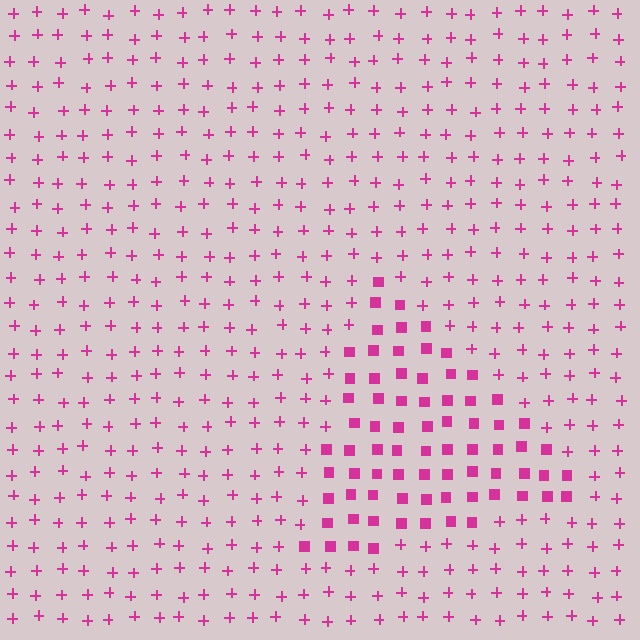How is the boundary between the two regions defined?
The boundary is defined by a change in element shape: squares inside vs. plus signs outside. All elements share the same color and spacing.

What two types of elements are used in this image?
The image uses squares inside the triangle region and plus signs outside it.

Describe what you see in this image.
The image is filled with small magenta elements arranged in a uniform grid. A triangle-shaped region contains squares, while the surrounding area contains plus signs. The boundary is defined purely by the change in element shape.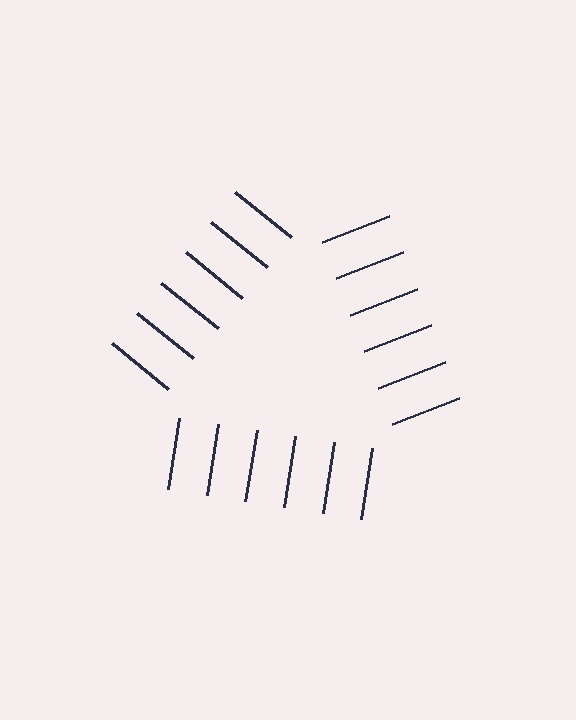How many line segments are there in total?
18 — 6 along each of the 3 edges.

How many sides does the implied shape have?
3 sides — the line-ends trace a triangle.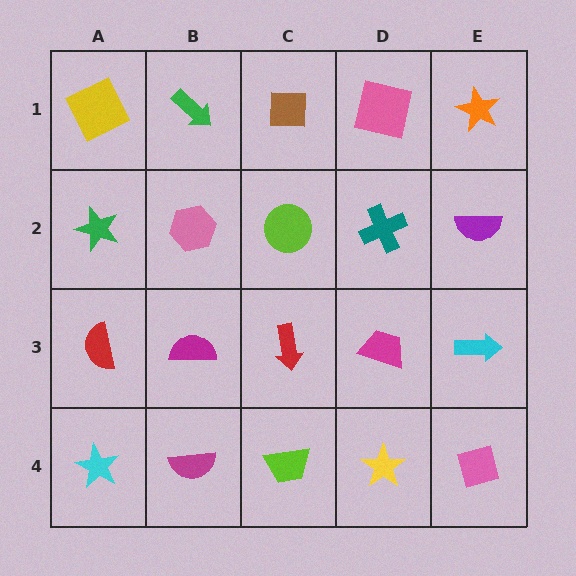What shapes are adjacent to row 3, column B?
A pink hexagon (row 2, column B), a magenta semicircle (row 4, column B), a red semicircle (row 3, column A), a red arrow (row 3, column C).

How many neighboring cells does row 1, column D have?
3.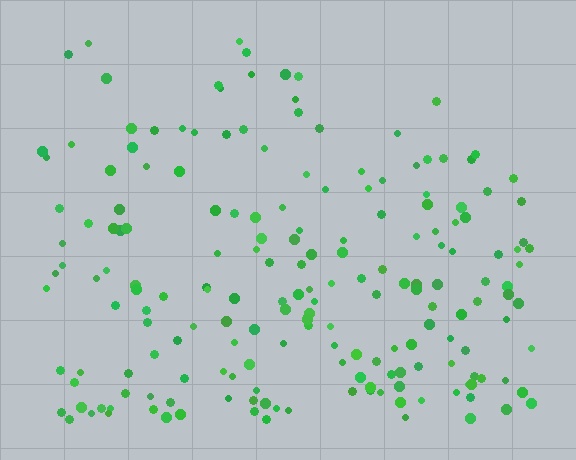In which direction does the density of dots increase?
From top to bottom, with the bottom side densest.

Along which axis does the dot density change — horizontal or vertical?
Vertical.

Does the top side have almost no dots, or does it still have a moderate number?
Still a moderate number, just noticeably fewer than the bottom.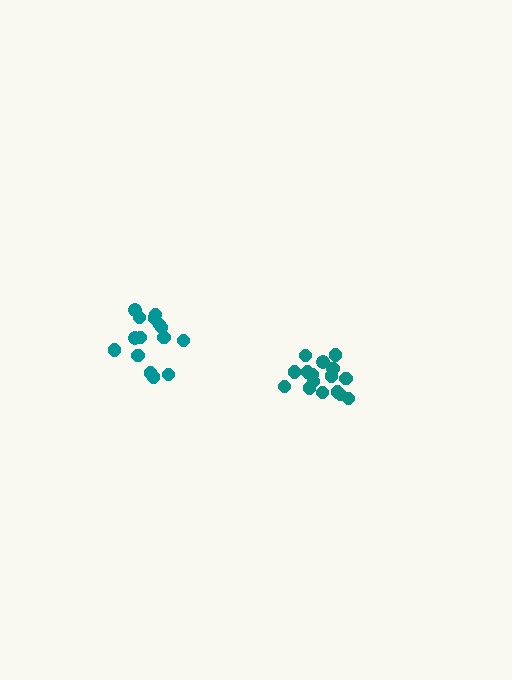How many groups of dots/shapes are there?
There are 2 groups.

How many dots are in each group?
Group 1: 15 dots, Group 2: 16 dots (31 total).